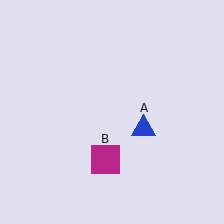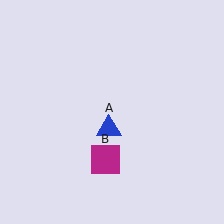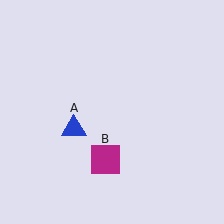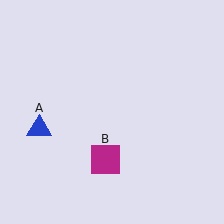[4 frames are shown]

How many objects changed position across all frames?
1 object changed position: blue triangle (object A).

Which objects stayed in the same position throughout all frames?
Magenta square (object B) remained stationary.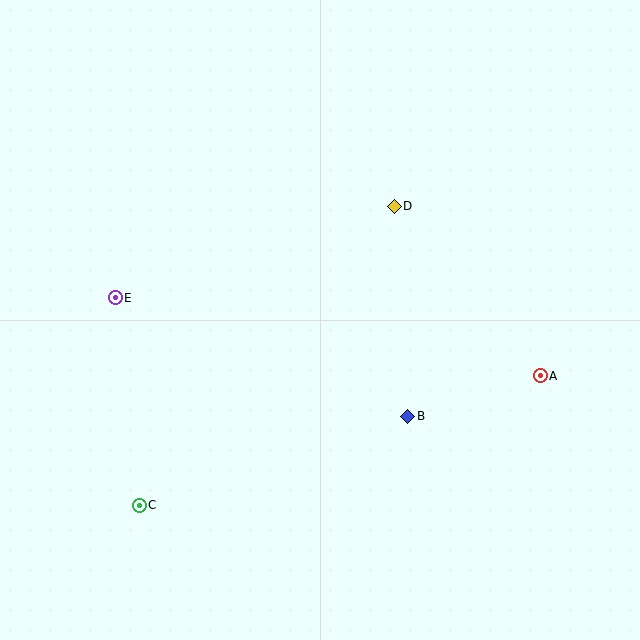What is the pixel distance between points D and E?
The distance between D and E is 294 pixels.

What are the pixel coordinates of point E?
Point E is at (115, 298).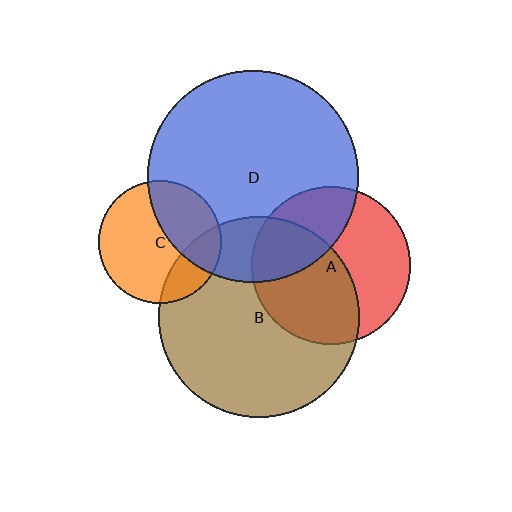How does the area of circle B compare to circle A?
Approximately 1.6 times.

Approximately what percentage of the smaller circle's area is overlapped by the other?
Approximately 35%.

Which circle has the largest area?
Circle D (blue).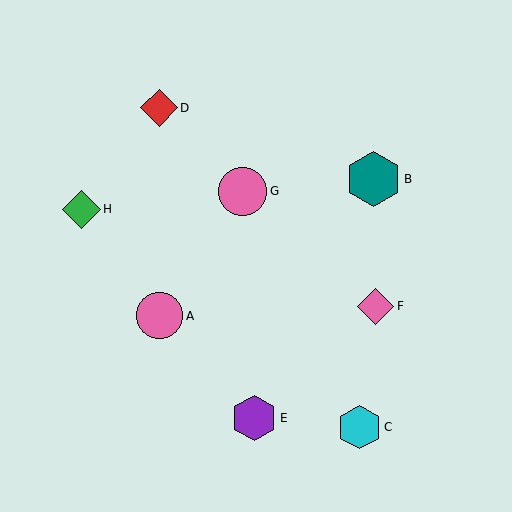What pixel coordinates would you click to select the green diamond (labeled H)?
Click at (81, 209) to select the green diamond H.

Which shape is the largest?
The teal hexagon (labeled B) is the largest.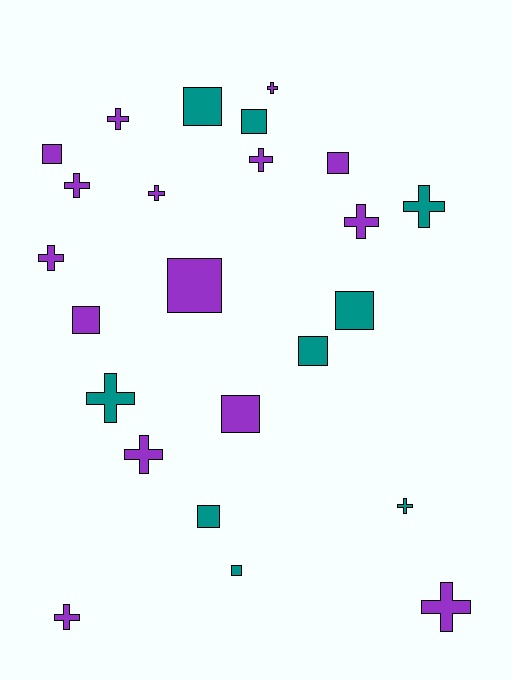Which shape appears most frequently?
Cross, with 13 objects.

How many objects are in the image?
There are 24 objects.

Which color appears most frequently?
Purple, with 15 objects.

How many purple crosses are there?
There are 10 purple crosses.